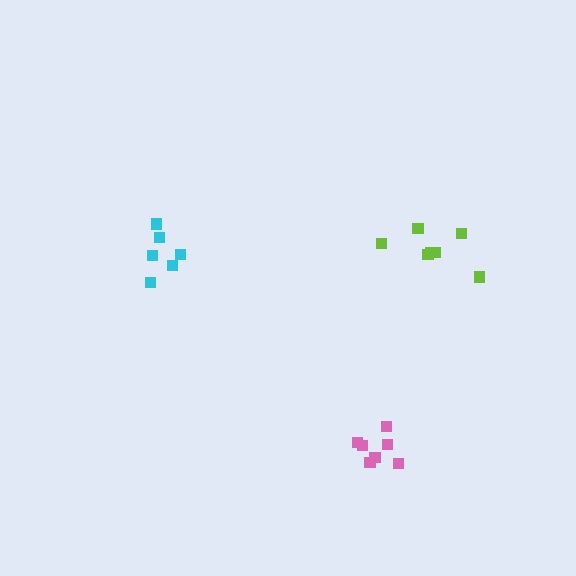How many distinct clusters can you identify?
There are 3 distinct clusters.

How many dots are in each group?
Group 1: 6 dots, Group 2: 7 dots, Group 3: 7 dots (20 total).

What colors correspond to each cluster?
The clusters are colored: cyan, lime, pink.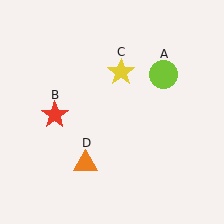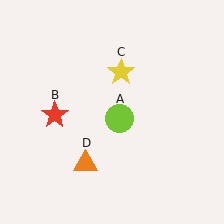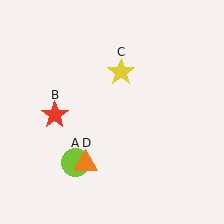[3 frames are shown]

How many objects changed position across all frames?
1 object changed position: lime circle (object A).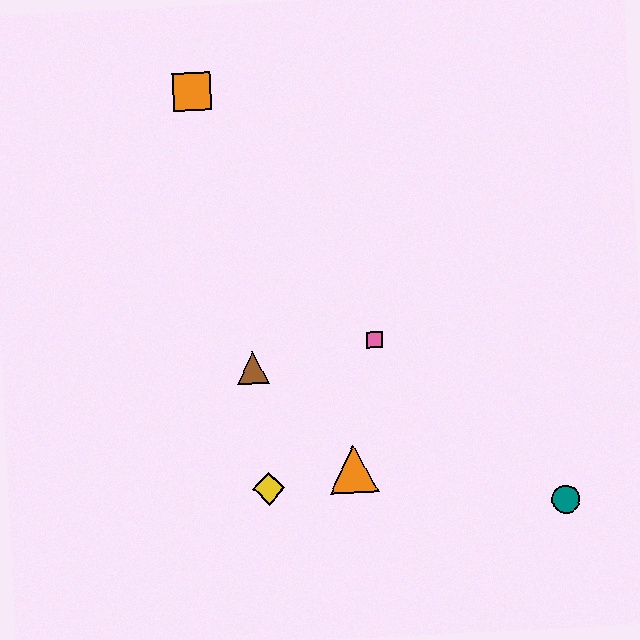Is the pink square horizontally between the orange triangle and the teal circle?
Yes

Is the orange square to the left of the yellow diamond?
Yes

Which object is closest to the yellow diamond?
The orange triangle is closest to the yellow diamond.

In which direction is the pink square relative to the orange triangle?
The pink square is above the orange triangle.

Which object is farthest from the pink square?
The orange square is farthest from the pink square.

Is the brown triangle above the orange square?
No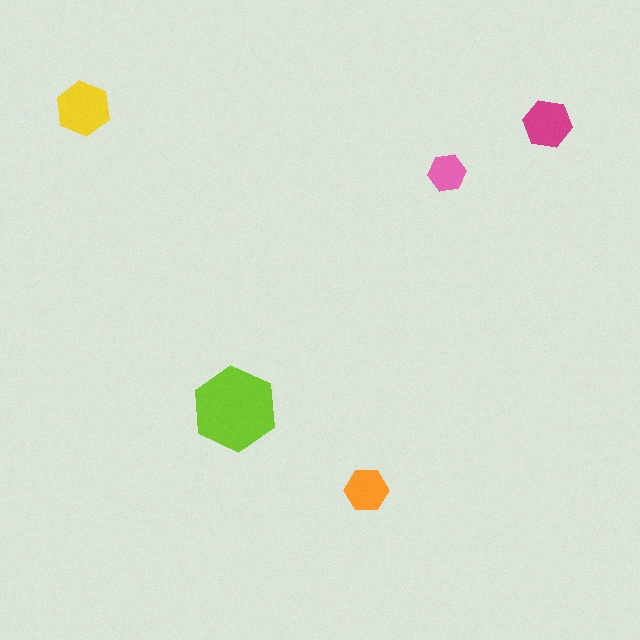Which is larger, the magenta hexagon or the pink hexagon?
The magenta one.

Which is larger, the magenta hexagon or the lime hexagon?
The lime one.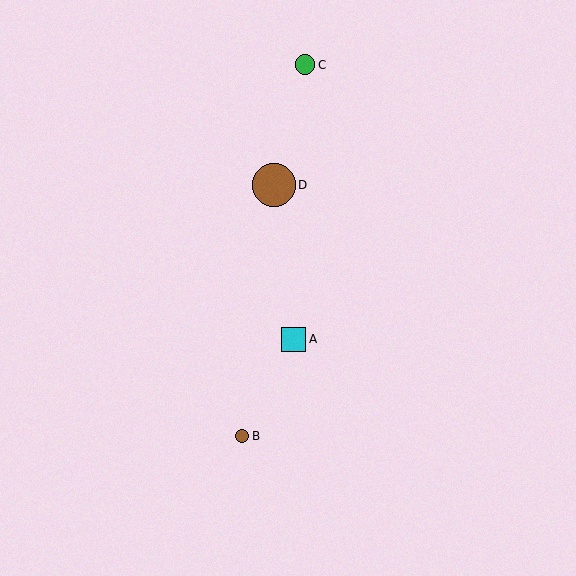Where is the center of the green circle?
The center of the green circle is at (305, 65).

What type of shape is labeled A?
Shape A is a cyan square.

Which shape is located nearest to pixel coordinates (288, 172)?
The brown circle (labeled D) at (274, 185) is nearest to that location.